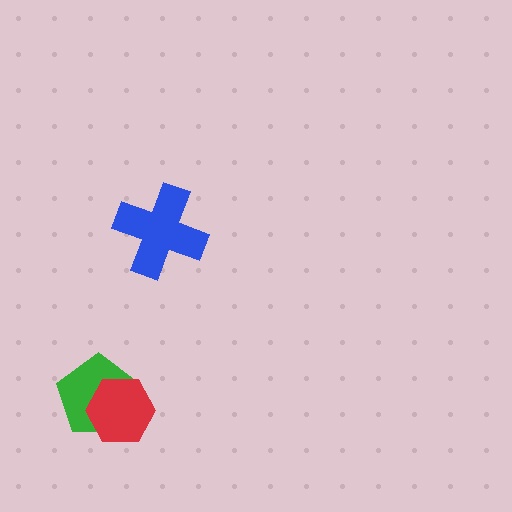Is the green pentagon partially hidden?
Yes, it is partially covered by another shape.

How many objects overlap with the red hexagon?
1 object overlaps with the red hexagon.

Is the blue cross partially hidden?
No, no other shape covers it.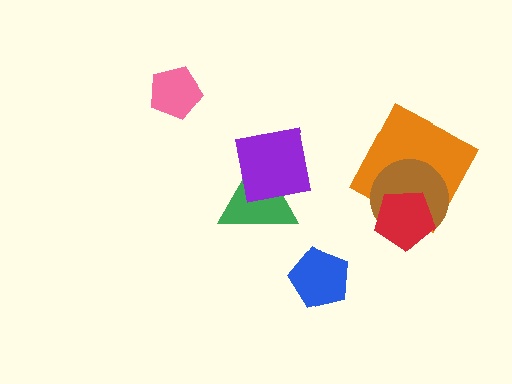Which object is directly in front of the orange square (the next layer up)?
The brown circle is directly in front of the orange square.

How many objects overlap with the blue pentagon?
0 objects overlap with the blue pentagon.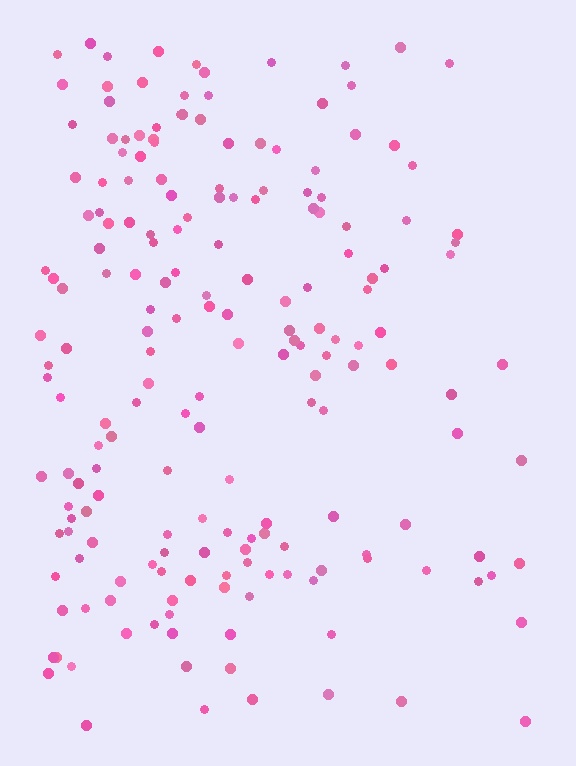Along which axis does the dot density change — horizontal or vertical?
Horizontal.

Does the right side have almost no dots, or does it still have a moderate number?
Still a moderate number, just noticeably fewer than the left.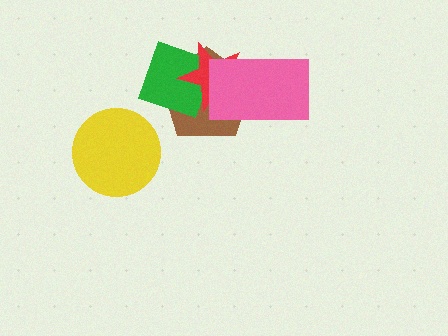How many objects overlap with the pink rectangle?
2 objects overlap with the pink rectangle.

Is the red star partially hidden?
Yes, it is partially covered by another shape.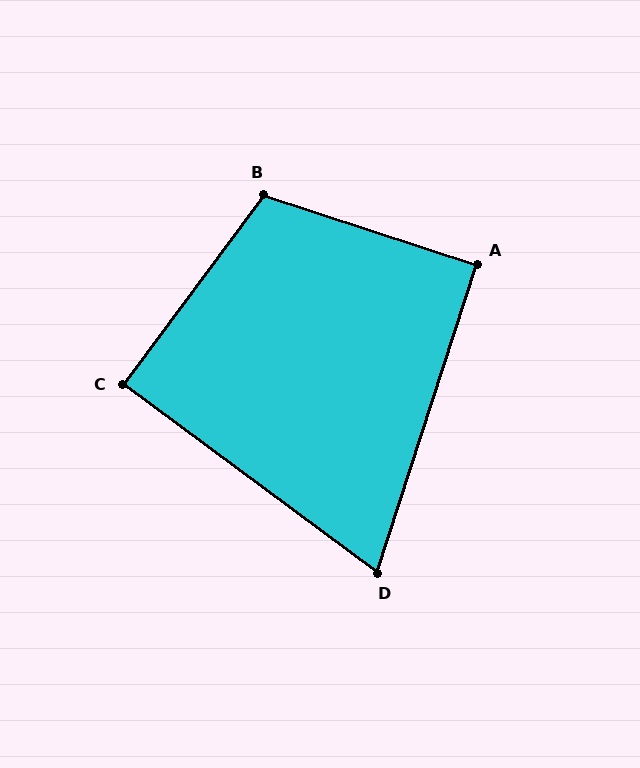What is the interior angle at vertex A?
Approximately 90 degrees (approximately right).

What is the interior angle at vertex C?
Approximately 90 degrees (approximately right).